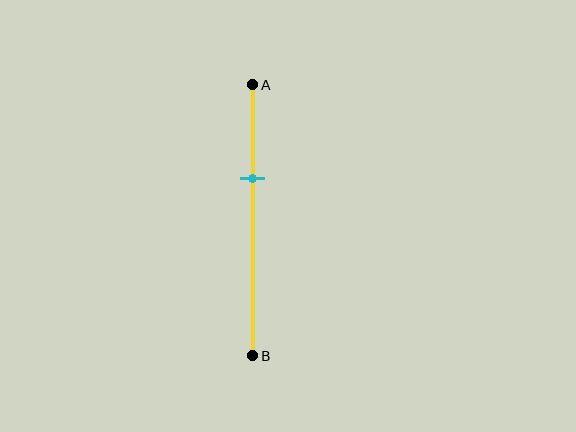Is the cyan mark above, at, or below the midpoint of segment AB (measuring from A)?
The cyan mark is above the midpoint of segment AB.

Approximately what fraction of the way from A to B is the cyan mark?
The cyan mark is approximately 35% of the way from A to B.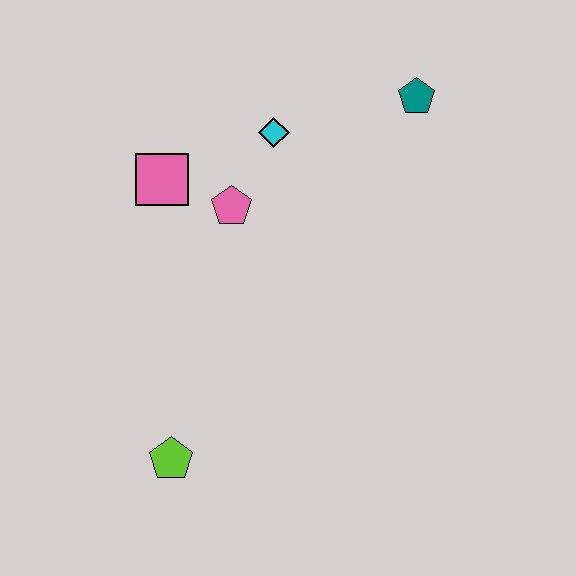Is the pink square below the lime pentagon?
No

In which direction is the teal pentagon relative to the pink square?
The teal pentagon is to the right of the pink square.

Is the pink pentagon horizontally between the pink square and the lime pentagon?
No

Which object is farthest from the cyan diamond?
The lime pentagon is farthest from the cyan diamond.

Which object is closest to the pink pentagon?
The pink square is closest to the pink pentagon.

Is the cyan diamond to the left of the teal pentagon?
Yes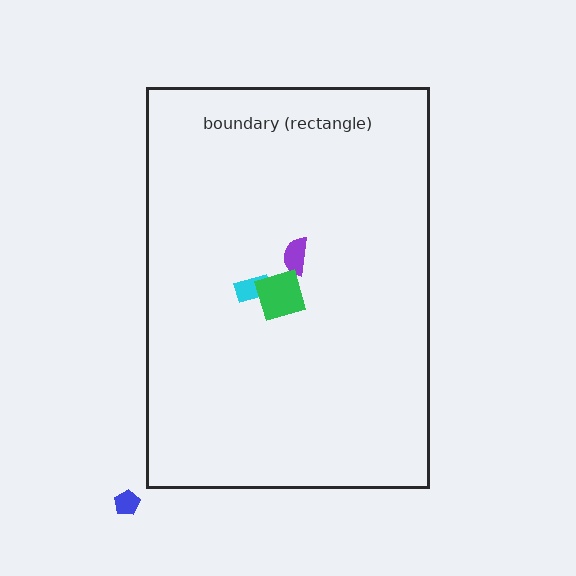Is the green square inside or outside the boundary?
Inside.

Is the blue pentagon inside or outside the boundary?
Outside.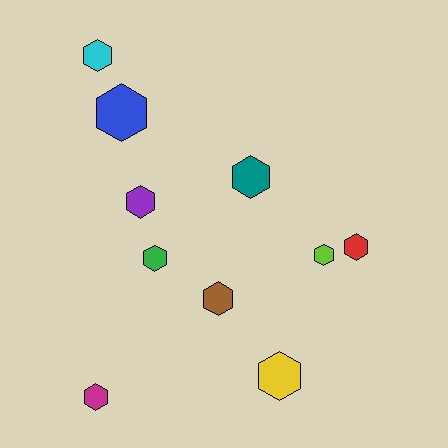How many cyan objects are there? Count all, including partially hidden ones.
There is 1 cyan object.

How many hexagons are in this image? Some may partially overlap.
There are 10 hexagons.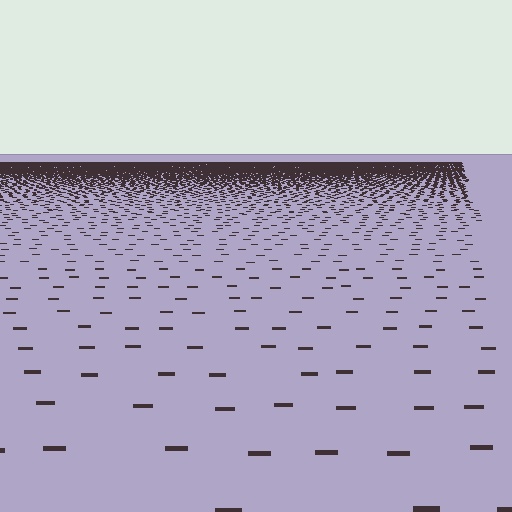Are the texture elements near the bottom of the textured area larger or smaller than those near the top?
Larger. Near the bottom, elements are closer to the viewer and appear at a bigger on-screen size.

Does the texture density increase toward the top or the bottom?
Density increases toward the top.